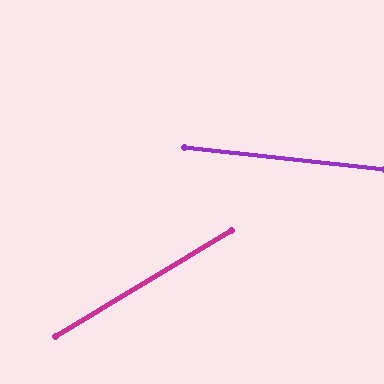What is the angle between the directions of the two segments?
Approximately 37 degrees.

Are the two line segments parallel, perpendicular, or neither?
Neither parallel nor perpendicular — they differ by about 37°.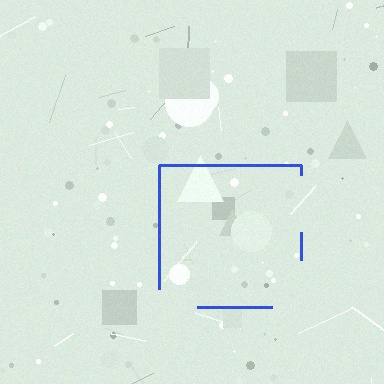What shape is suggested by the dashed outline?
The dashed outline suggests a square.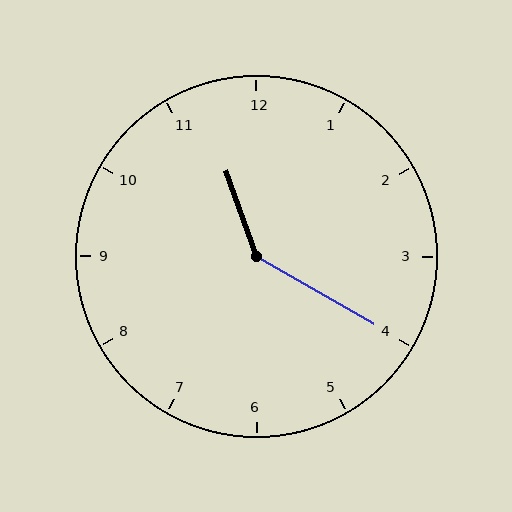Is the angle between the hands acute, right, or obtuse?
It is obtuse.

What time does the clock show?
11:20.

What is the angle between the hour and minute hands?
Approximately 140 degrees.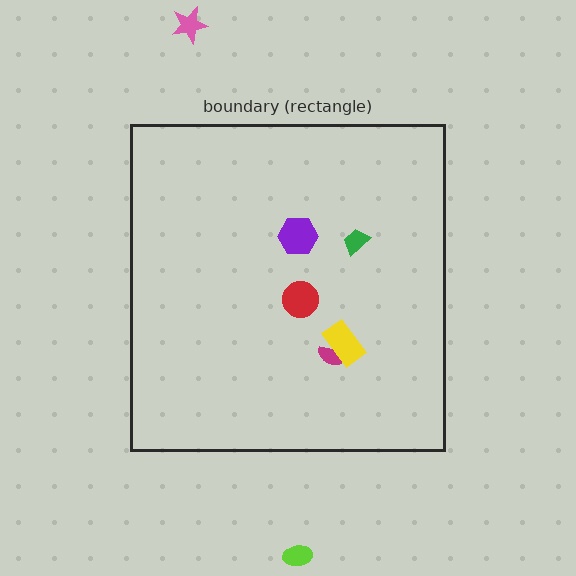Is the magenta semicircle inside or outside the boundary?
Inside.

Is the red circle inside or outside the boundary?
Inside.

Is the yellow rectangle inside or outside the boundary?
Inside.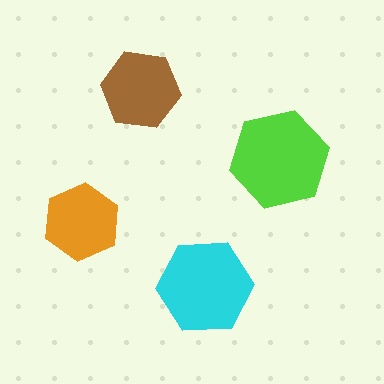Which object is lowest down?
The cyan hexagon is bottommost.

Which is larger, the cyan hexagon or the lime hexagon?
The lime one.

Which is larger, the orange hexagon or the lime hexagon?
The lime one.